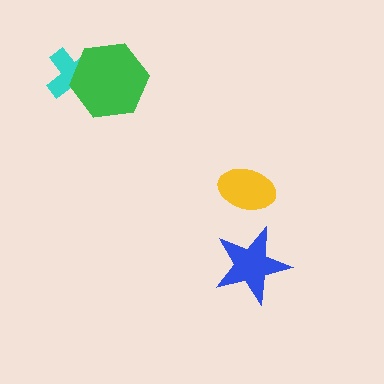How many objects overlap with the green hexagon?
1 object overlaps with the green hexagon.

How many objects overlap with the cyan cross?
1 object overlaps with the cyan cross.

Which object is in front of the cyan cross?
The green hexagon is in front of the cyan cross.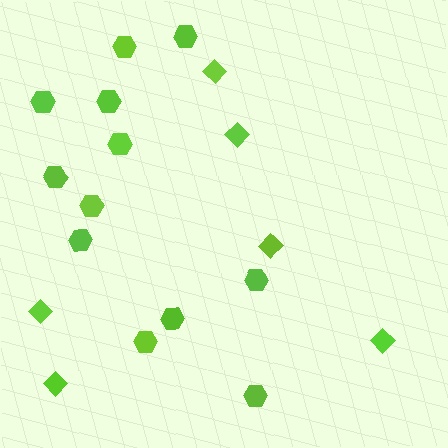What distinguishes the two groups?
There are 2 groups: one group of hexagons (12) and one group of diamonds (6).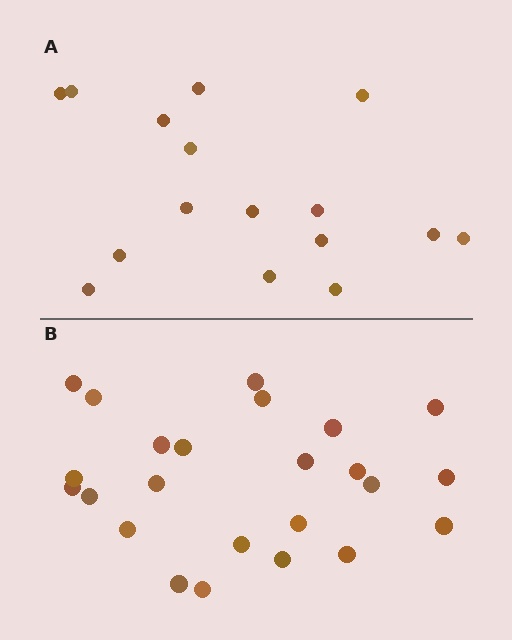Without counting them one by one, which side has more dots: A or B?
Region B (the bottom region) has more dots.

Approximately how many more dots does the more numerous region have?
Region B has roughly 8 or so more dots than region A.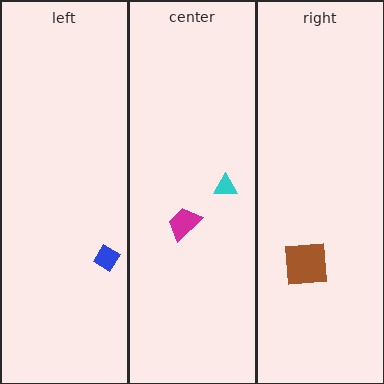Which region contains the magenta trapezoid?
The center region.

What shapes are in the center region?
The cyan triangle, the magenta trapezoid.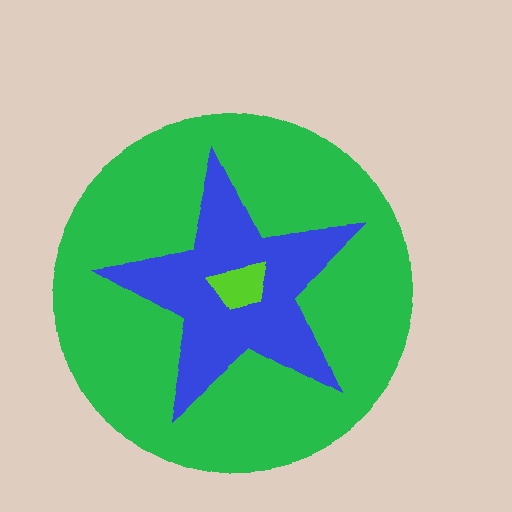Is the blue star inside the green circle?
Yes.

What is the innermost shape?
The lime trapezoid.